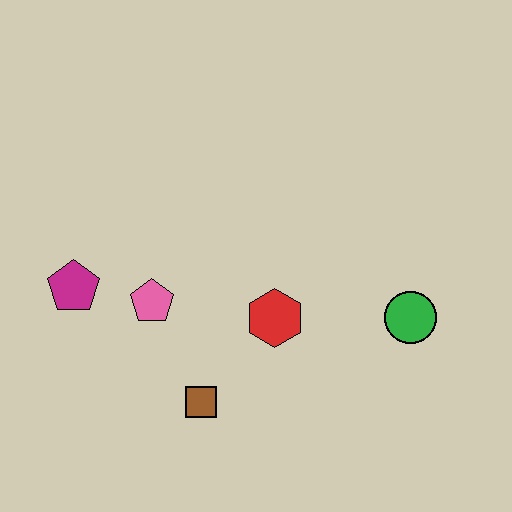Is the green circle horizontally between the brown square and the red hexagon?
No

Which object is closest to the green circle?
The red hexagon is closest to the green circle.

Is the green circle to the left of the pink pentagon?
No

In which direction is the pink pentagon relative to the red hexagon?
The pink pentagon is to the left of the red hexagon.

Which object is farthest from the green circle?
The magenta pentagon is farthest from the green circle.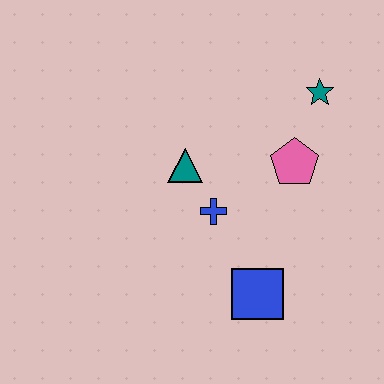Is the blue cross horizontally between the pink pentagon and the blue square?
No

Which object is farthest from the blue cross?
The teal star is farthest from the blue cross.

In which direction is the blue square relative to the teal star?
The blue square is below the teal star.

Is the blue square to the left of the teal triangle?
No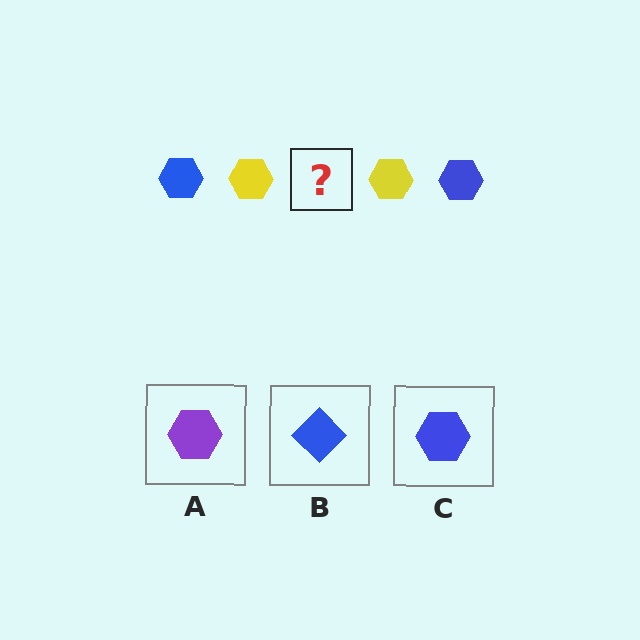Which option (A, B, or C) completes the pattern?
C.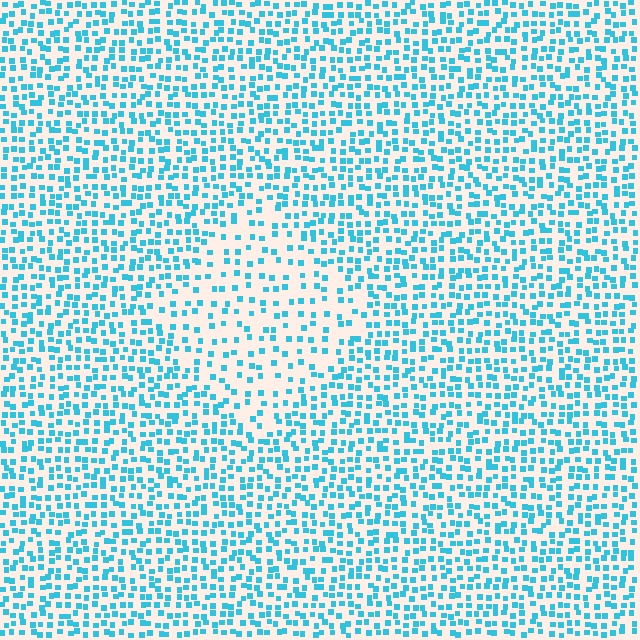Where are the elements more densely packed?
The elements are more densely packed outside the diamond boundary.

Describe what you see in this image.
The image contains small cyan elements arranged at two different densities. A diamond-shaped region is visible where the elements are less densely packed than the surrounding area.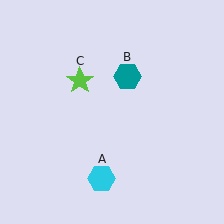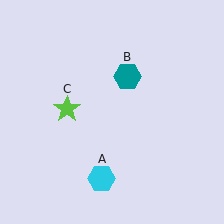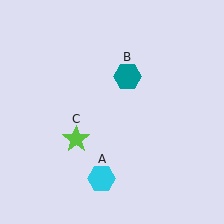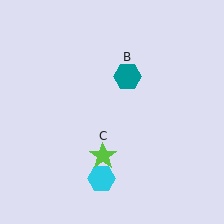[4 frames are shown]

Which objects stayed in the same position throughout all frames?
Cyan hexagon (object A) and teal hexagon (object B) remained stationary.